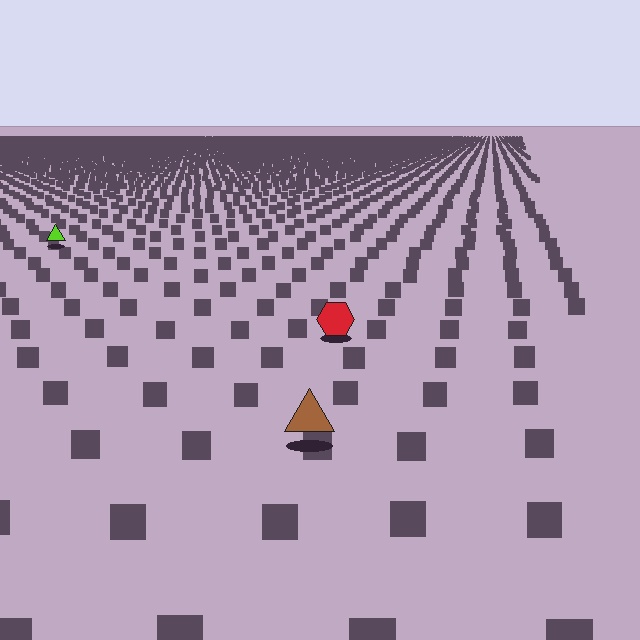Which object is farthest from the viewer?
The lime triangle is farthest from the viewer. It appears smaller and the ground texture around it is denser.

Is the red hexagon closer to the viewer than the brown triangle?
No. The brown triangle is closer — you can tell from the texture gradient: the ground texture is coarser near it.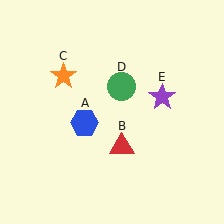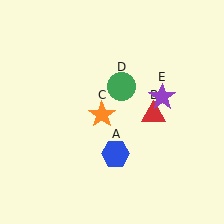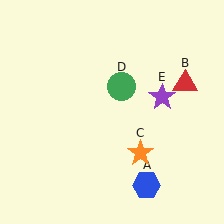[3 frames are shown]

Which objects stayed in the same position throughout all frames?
Green circle (object D) and purple star (object E) remained stationary.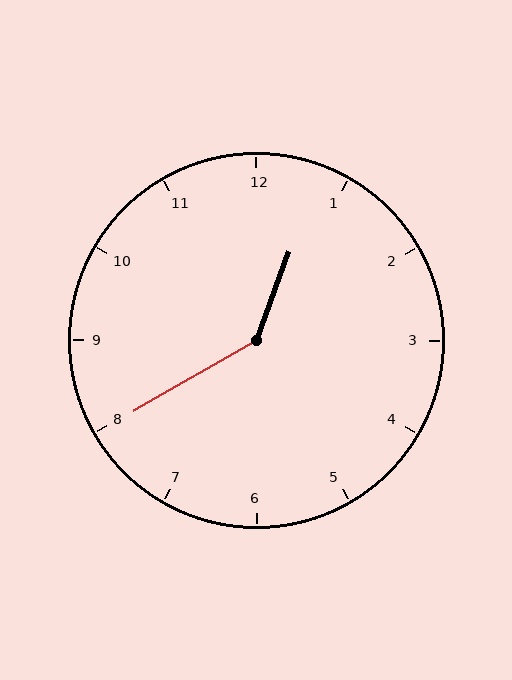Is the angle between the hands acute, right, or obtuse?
It is obtuse.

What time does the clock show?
12:40.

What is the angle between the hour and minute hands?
Approximately 140 degrees.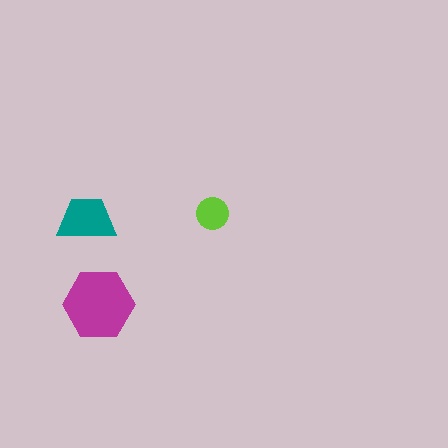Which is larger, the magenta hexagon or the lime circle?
The magenta hexagon.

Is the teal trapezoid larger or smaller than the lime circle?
Larger.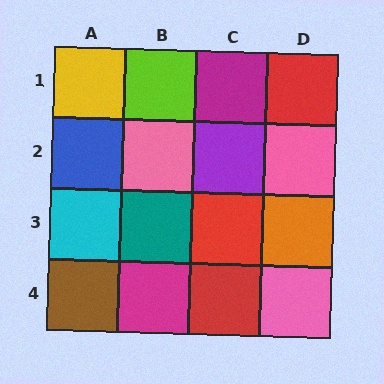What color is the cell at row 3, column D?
Orange.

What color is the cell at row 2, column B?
Pink.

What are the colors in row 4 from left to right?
Brown, magenta, red, pink.